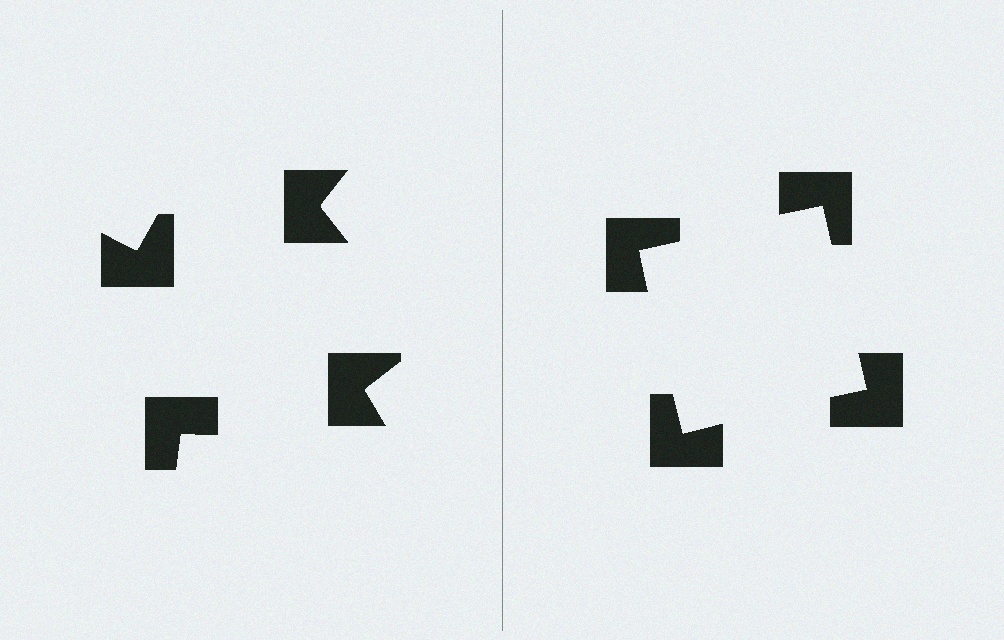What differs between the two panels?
The notched squares are positioned identically on both sides; only the wedge orientations differ. On the right they align to a square; on the left they are misaligned.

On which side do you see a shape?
An illusory square appears on the right side. On the left side the wedge cuts are rotated, so no coherent shape forms.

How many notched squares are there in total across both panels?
8 — 4 on each side.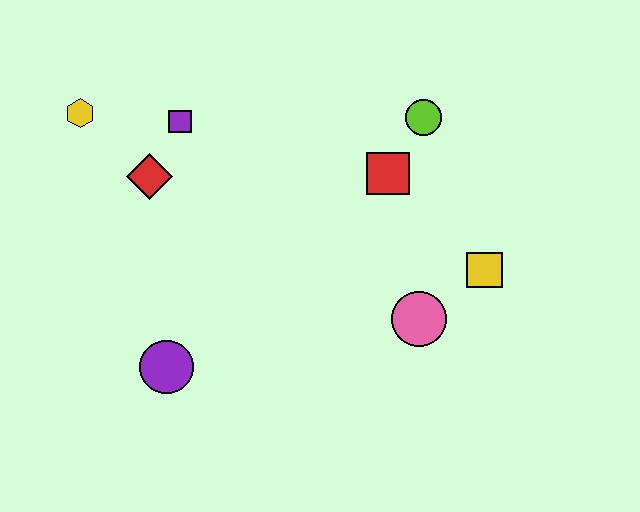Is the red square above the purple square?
No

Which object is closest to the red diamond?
The purple square is closest to the red diamond.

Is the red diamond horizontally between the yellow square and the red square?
No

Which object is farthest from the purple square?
The yellow square is farthest from the purple square.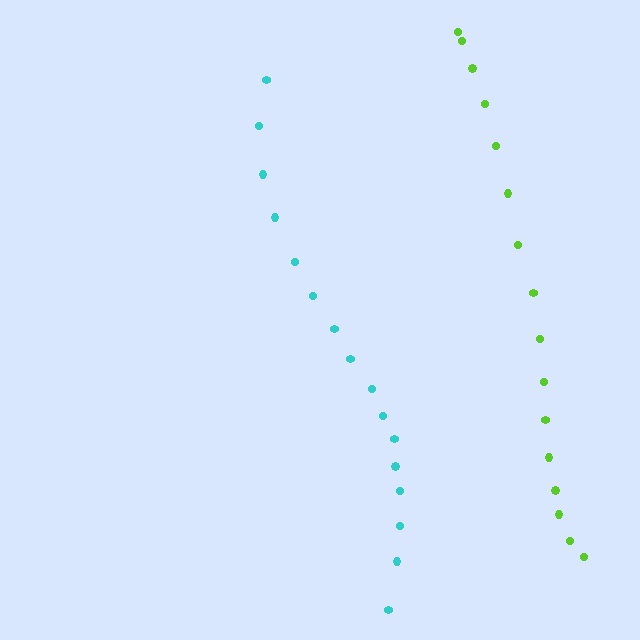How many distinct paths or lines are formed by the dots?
There are 2 distinct paths.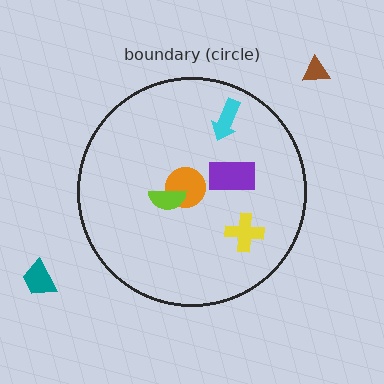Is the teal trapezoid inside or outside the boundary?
Outside.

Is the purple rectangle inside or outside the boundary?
Inside.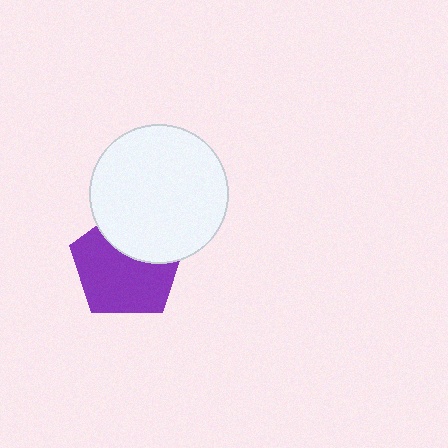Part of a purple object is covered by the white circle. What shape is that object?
It is a pentagon.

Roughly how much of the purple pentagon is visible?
Most of it is visible (roughly 66%).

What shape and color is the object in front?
The object in front is a white circle.